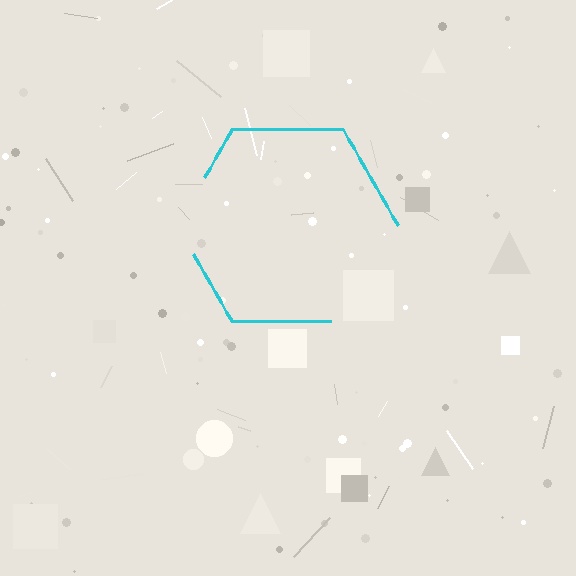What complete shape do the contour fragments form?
The contour fragments form a hexagon.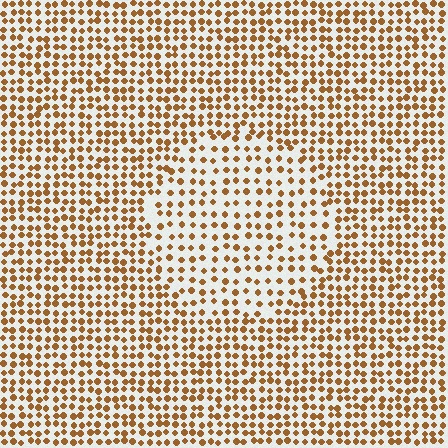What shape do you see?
I see a circle.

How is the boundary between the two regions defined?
The boundary is defined by a change in element density (approximately 1.6x ratio). All elements are the same color, size, and shape.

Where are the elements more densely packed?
The elements are more densely packed outside the circle boundary.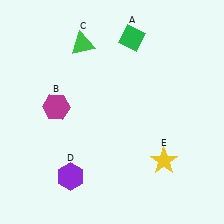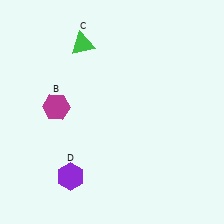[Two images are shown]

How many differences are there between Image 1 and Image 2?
There are 2 differences between the two images.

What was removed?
The green diamond (A), the yellow star (E) were removed in Image 2.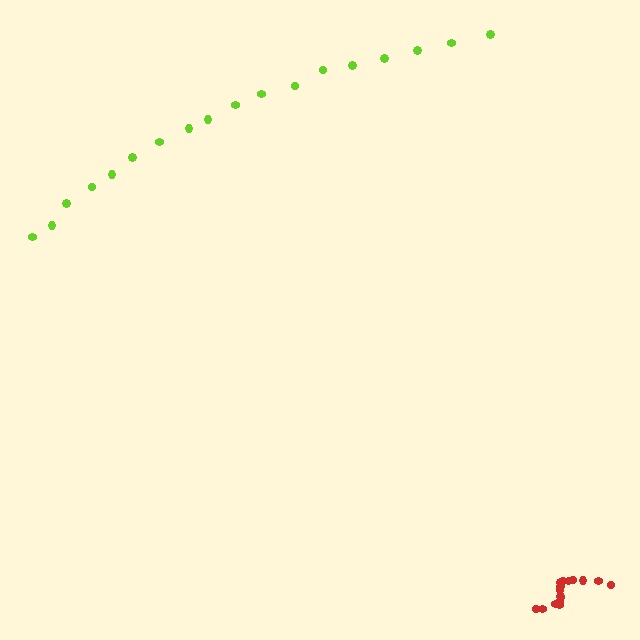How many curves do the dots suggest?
There are 2 distinct paths.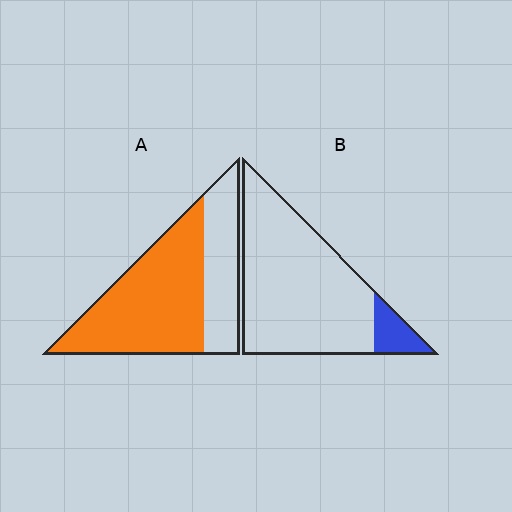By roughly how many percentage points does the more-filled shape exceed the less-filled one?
By roughly 55 percentage points (A over B).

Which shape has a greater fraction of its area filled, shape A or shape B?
Shape A.